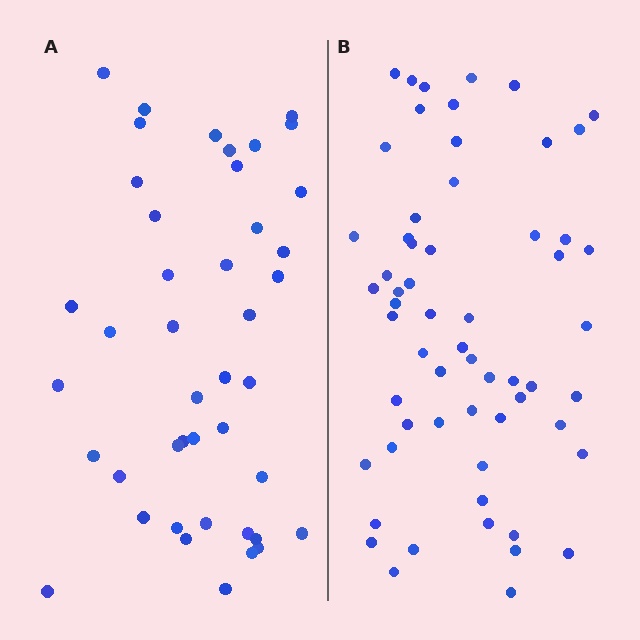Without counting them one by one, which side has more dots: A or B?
Region B (the right region) has more dots.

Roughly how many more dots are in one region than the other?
Region B has approximately 15 more dots than region A.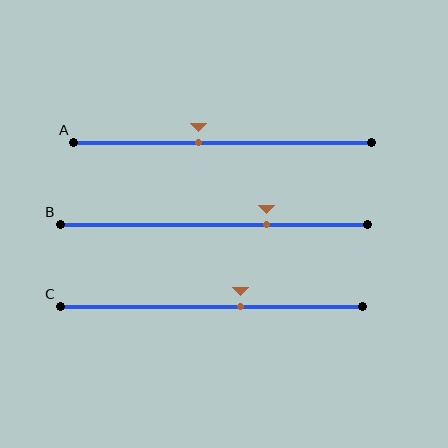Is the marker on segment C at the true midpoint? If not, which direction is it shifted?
No, the marker on segment C is shifted to the right by about 10% of the segment length.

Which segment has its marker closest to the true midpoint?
Segment A has its marker closest to the true midpoint.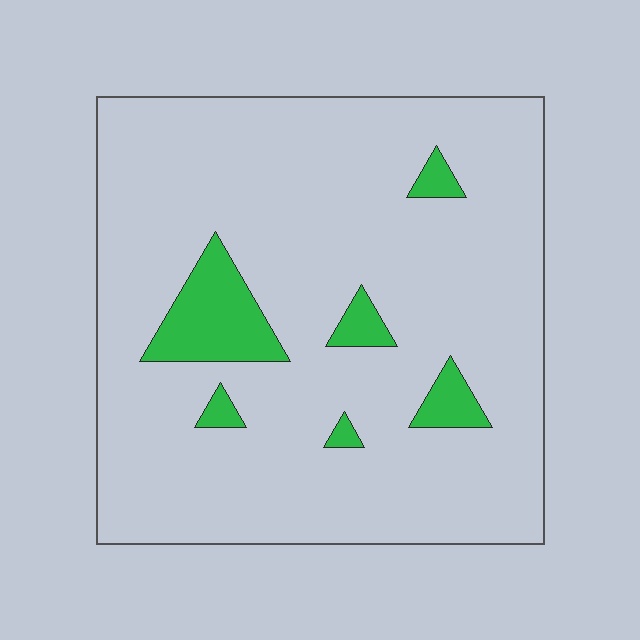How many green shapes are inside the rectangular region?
6.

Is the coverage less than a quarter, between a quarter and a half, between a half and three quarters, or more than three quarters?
Less than a quarter.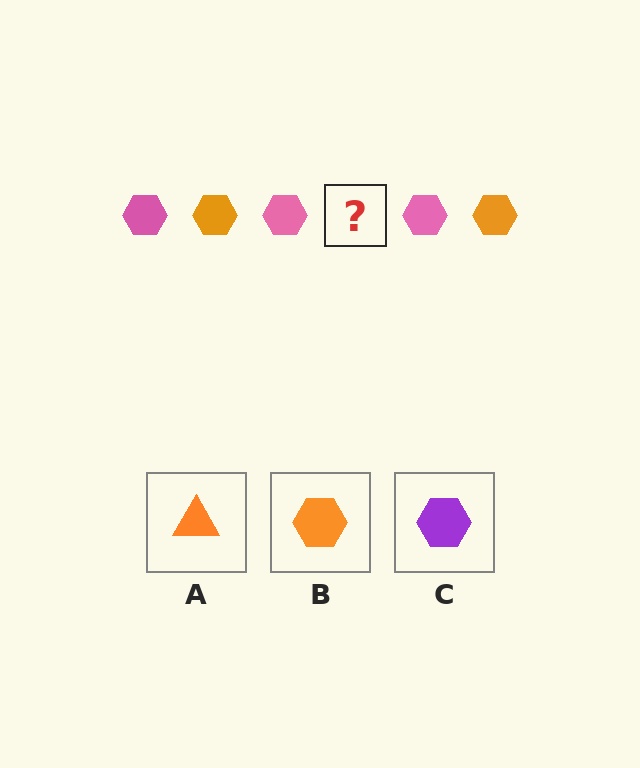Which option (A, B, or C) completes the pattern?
B.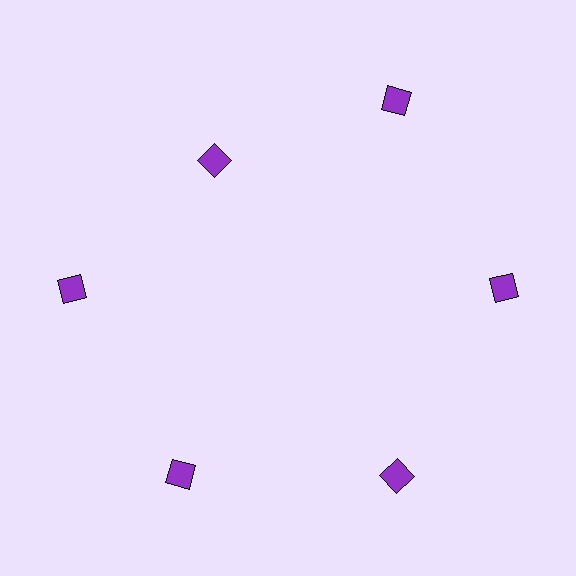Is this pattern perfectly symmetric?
No. The 6 purple diamonds are arranged in a ring, but one element near the 11 o'clock position is pulled inward toward the center, breaking the 6-fold rotational symmetry.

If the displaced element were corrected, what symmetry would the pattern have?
It would have 6-fold rotational symmetry — the pattern would map onto itself every 60 degrees.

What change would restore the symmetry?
The symmetry would be restored by moving it outward, back onto the ring so that all 6 diamonds sit at equal angles and equal distance from the center.